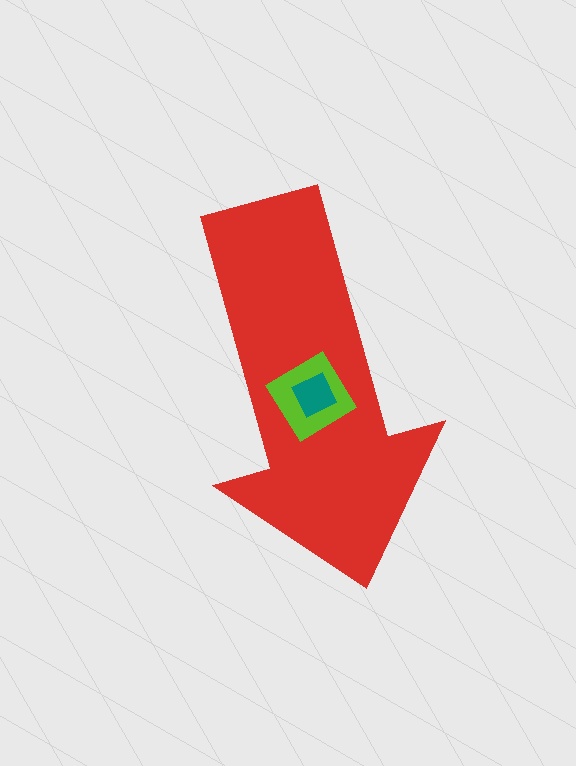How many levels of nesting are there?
3.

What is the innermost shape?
The teal square.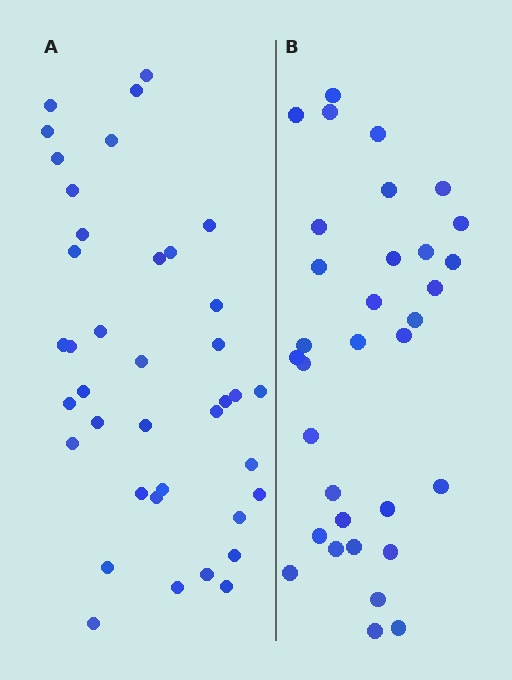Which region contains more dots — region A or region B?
Region A (the left region) has more dots.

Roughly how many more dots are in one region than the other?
Region A has about 6 more dots than region B.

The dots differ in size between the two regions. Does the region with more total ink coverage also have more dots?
No. Region B has more total ink coverage because its dots are larger, but region A actually contains more individual dots. Total area can be misleading — the number of items is what matters here.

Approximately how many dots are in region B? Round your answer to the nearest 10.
About 30 dots. (The exact count is 33, which rounds to 30.)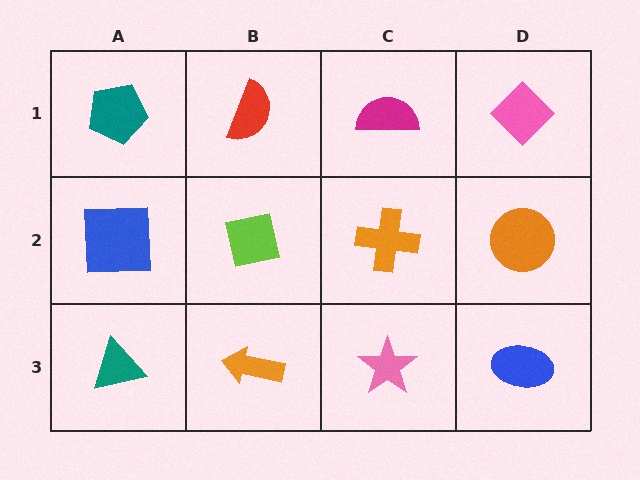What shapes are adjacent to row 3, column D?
An orange circle (row 2, column D), a pink star (row 3, column C).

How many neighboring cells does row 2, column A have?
3.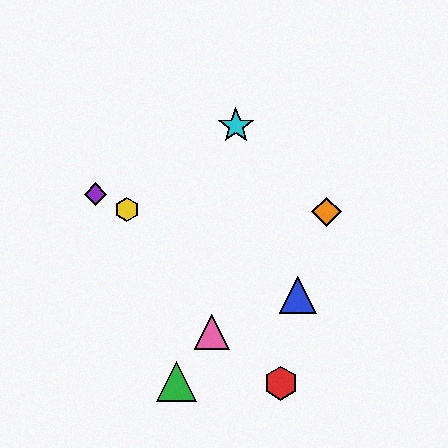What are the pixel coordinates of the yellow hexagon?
The yellow hexagon is at (127, 210).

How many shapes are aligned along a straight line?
3 shapes (the blue triangle, the yellow hexagon, the purple diamond) are aligned along a straight line.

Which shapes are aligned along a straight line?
The blue triangle, the yellow hexagon, the purple diamond are aligned along a straight line.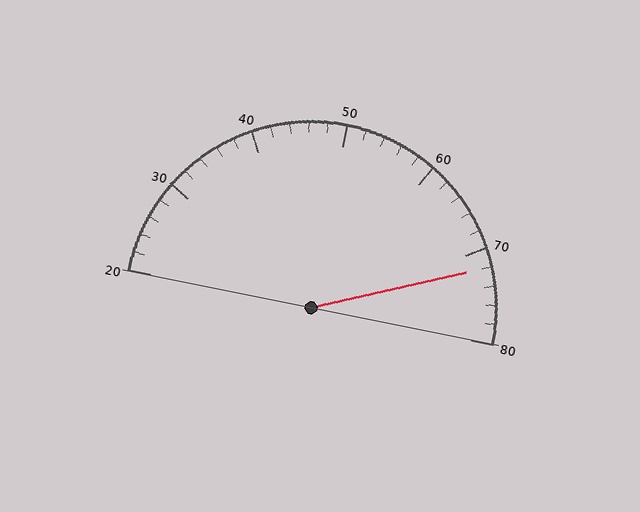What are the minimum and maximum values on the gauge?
The gauge ranges from 20 to 80.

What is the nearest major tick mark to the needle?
The nearest major tick mark is 70.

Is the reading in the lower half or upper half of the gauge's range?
The reading is in the upper half of the range (20 to 80).